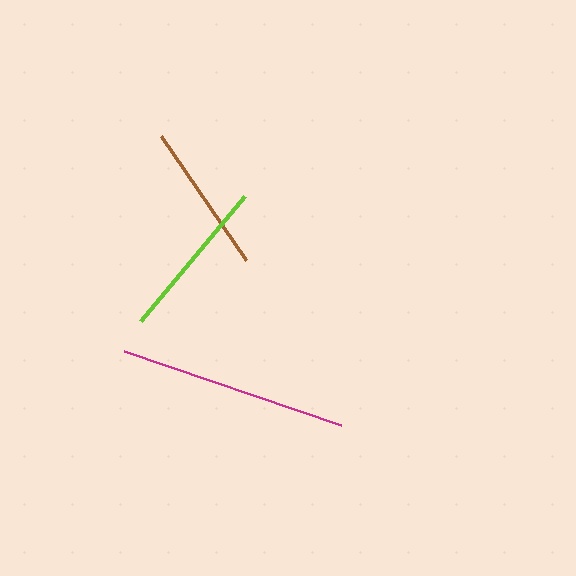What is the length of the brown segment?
The brown segment is approximately 150 pixels long.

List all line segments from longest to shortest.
From longest to shortest: magenta, lime, brown.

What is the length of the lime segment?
The lime segment is approximately 163 pixels long.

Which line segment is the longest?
The magenta line is the longest at approximately 229 pixels.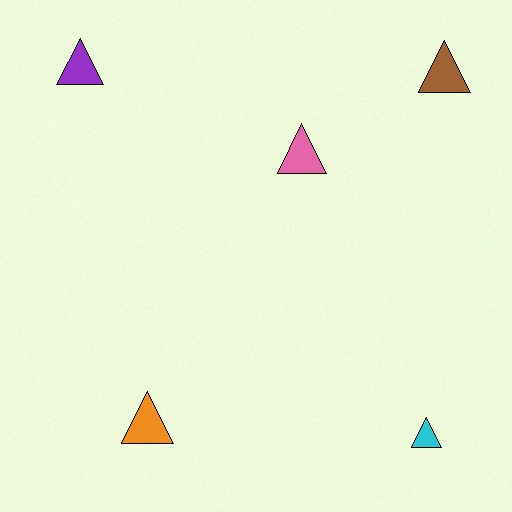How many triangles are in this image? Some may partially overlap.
There are 5 triangles.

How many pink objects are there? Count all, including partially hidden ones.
There is 1 pink object.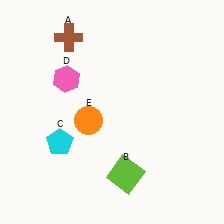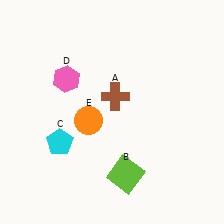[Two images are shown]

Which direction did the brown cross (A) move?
The brown cross (A) moved down.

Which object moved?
The brown cross (A) moved down.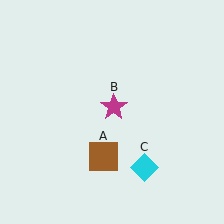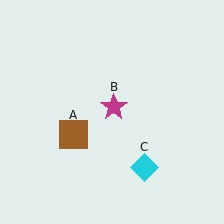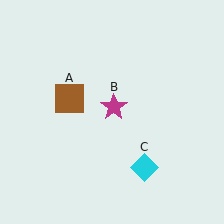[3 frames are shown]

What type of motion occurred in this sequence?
The brown square (object A) rotated clockwise around the center of the scene.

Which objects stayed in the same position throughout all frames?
Magenta star (object B) and cyan diamond (object C) remained stationary.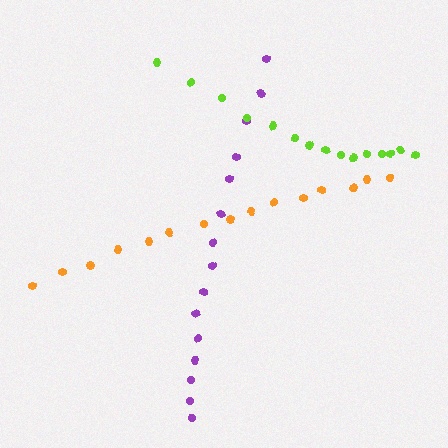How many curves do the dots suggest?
There are 3 distinct paths.